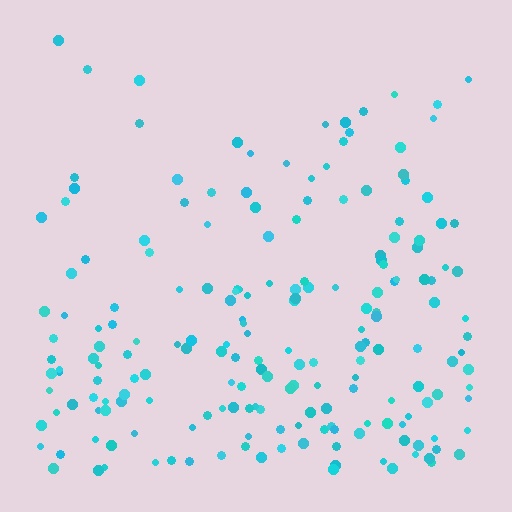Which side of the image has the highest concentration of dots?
The bottom.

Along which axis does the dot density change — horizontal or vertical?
Vertical.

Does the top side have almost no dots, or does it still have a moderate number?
Still a moderate number, just noticeably fewer than the bottom.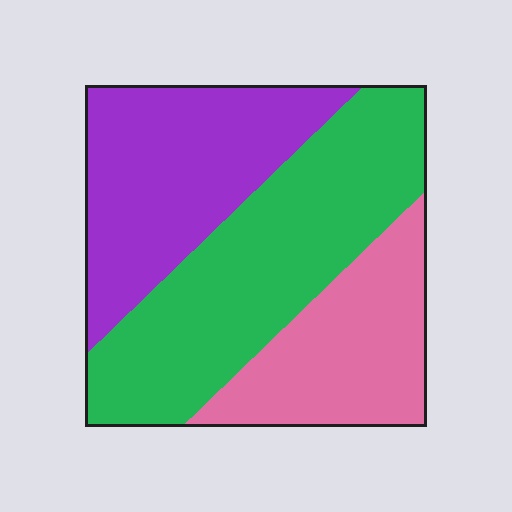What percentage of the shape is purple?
Purple covers roughly 30% of the shape.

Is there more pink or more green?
Green.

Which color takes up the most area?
Green, at roughly 45%.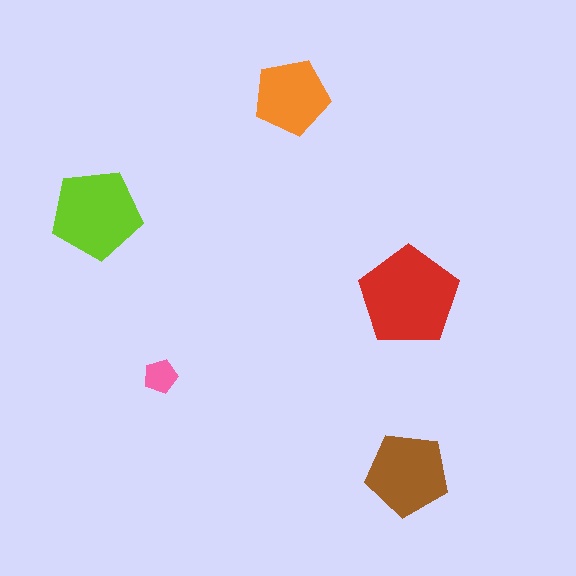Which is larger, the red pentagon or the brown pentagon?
The red one.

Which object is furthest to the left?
The lime pentagon is leftmost.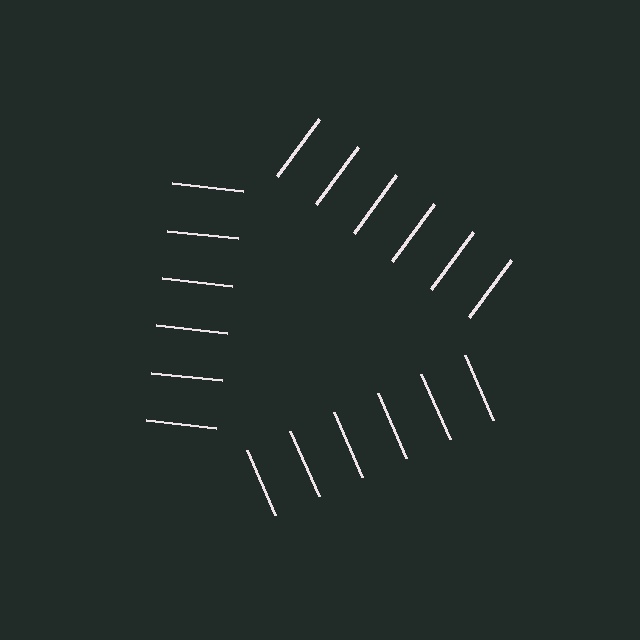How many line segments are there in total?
18 — 6 along each of the 3 edges.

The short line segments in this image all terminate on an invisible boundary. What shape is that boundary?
An illusory triangle — the line segments terminate on its edges but no continuous stroke is drawn.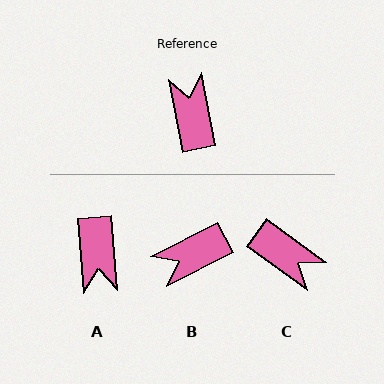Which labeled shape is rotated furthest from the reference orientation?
A, about 173 degrees away.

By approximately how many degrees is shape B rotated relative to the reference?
Approximately 106 degrees counter-clockwise.